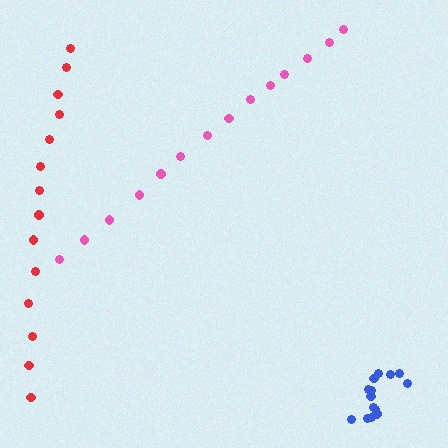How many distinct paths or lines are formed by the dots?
There are 3 distinct paths.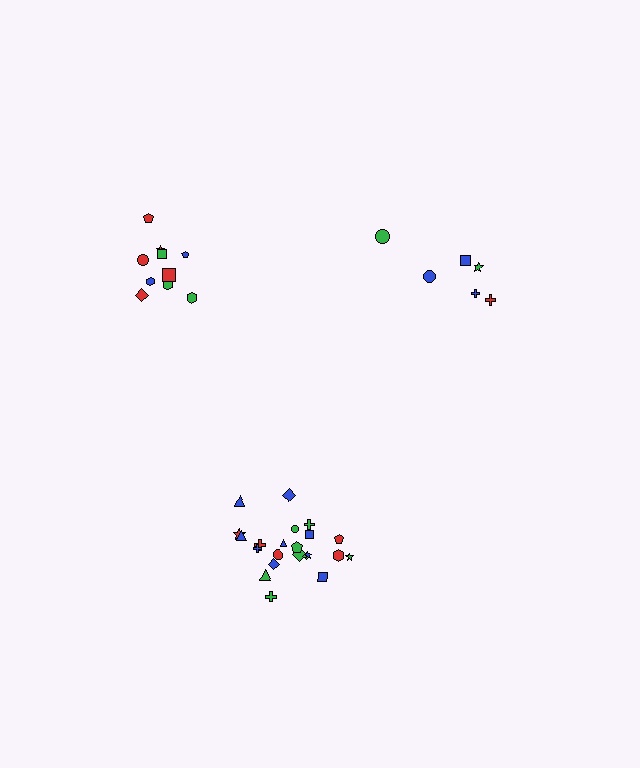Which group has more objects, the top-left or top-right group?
The top-left group.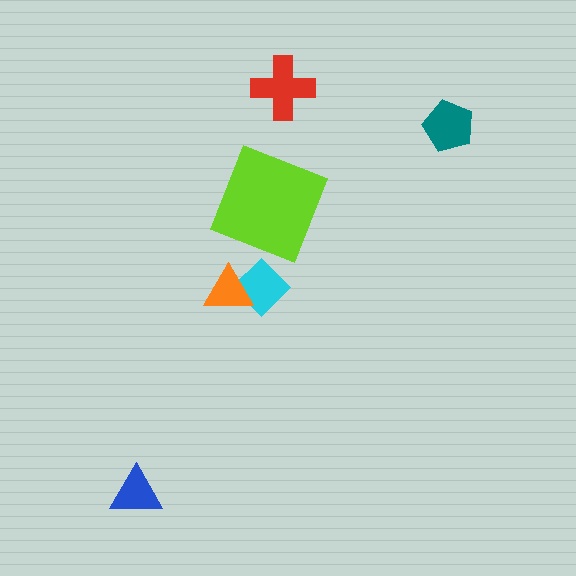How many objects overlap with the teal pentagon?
0 objects overlap with the teal pentagon.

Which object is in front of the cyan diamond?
The orange triangle is in front of the cyan diamond.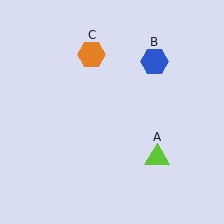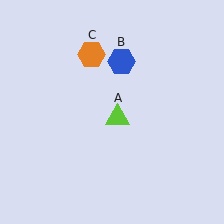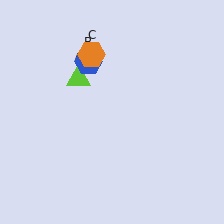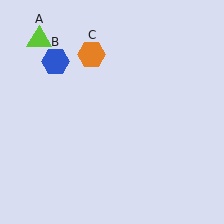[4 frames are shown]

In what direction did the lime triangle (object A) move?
The lime triangle (object A) moved up and to the left.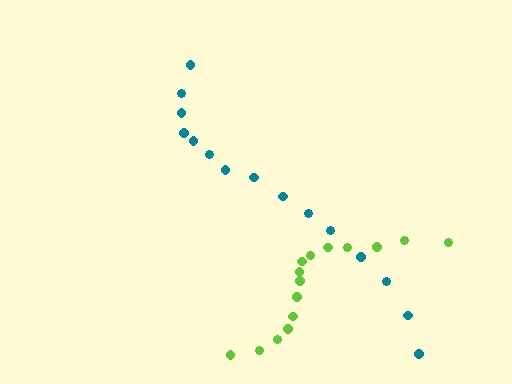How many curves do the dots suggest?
There are 2 distinct paths.